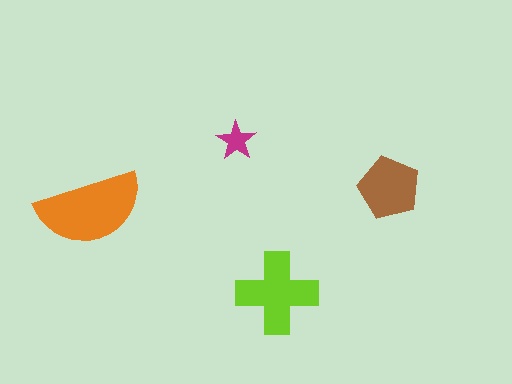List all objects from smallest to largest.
The magenta star, the brown pentagon, the lime cross, the orange semicircle.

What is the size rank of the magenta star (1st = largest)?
4th.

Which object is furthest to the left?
The orange semicircle is leftmost.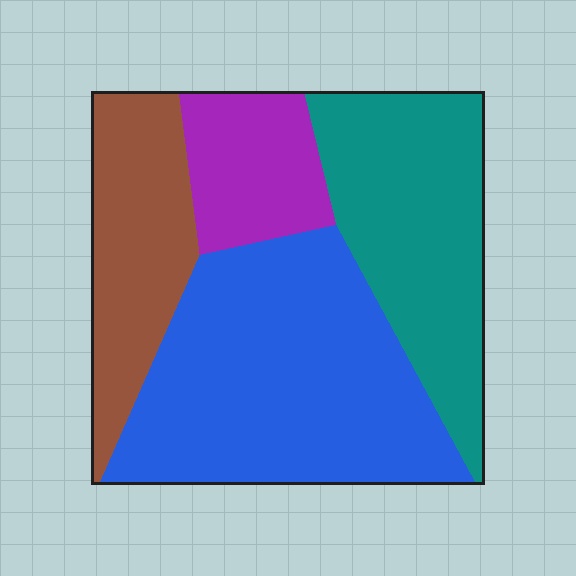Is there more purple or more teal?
Teal.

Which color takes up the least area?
Purple, at roughly 15%.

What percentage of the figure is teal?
Teal takes up between a sixth and a third of the figure.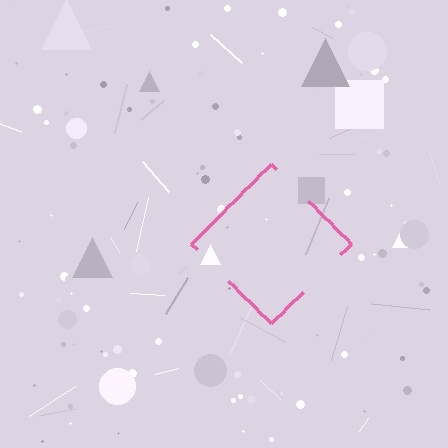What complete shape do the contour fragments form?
The contour fragments form a diamond.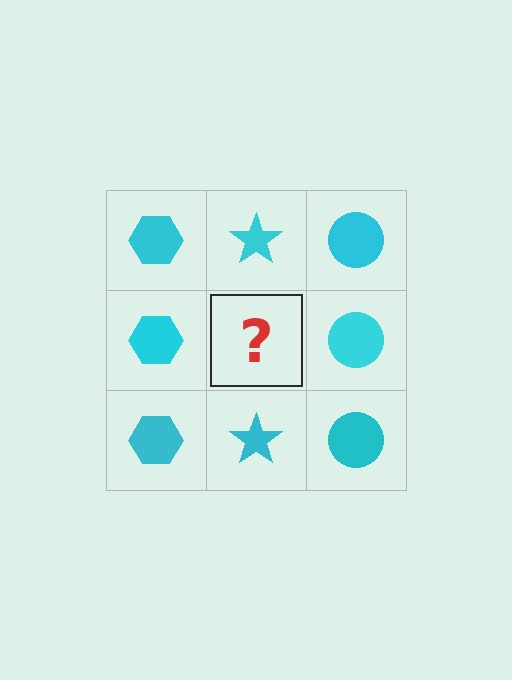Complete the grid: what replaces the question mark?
The question mark should be replaced with a cyan star.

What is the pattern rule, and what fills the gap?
The rule is that each column has a consistent shape. The gap should be filled with a cyan star.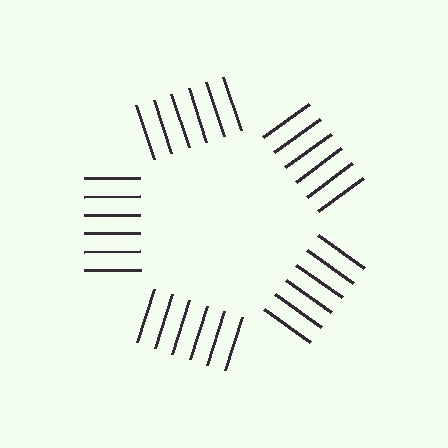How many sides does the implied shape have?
5 sides — the line-ends trace a pentagon.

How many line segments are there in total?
30 — 6 along each of the 5 edges.